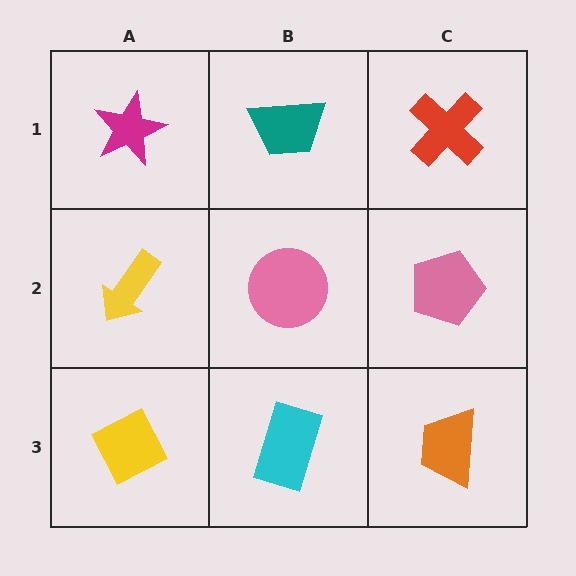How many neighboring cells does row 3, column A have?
2.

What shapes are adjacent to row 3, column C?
A pink pentagon (row 2, column C), a cyan rectangle (row 3, column B).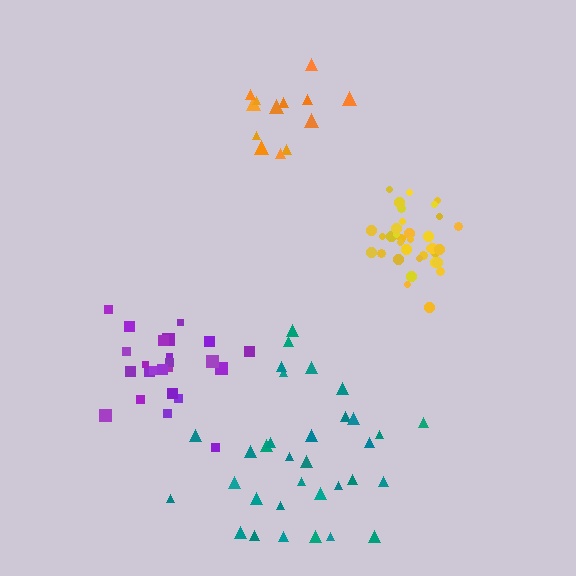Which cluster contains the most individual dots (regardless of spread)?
Yellow (35).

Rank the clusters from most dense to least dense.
yellow, orange, purple, teal.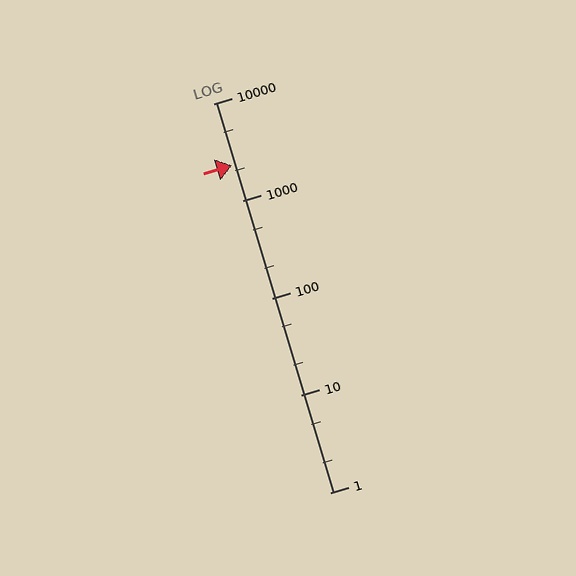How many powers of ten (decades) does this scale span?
The scale spans 4 decades, from 1 to 10000.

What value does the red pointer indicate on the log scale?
The pointer indicates approximately 2300.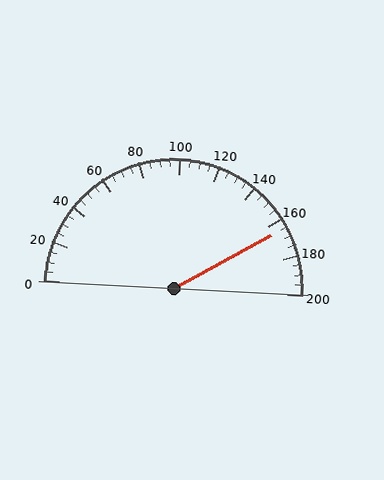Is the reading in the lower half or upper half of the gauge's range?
The reading is in the upper half of the range (0 to 200).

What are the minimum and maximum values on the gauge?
The gauge ranges from 0 to 200.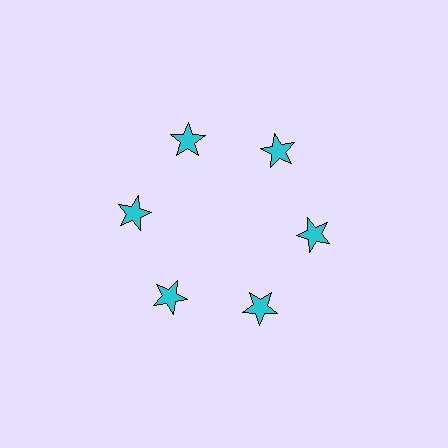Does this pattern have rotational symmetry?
Yes, this pattern has 6-fold rotational symmetry. It looks the same after rotating 60 degrees around the center.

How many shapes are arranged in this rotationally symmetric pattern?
There are 6 shapes, arranged in 6 groups of 1.